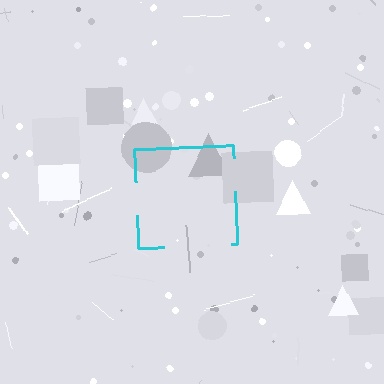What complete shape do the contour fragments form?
The contour fragments form a square.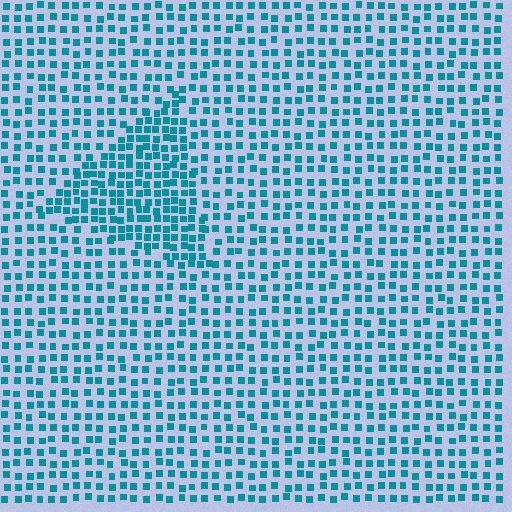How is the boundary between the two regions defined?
The boundary is defined by a change in element density (approximately 1.7x ratio). All elements are the same color, size, and shape.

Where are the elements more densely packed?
The elements are more densely packed inside the triangle boundary.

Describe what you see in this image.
The image contains small teal elements arranged at two different densities. A triangle-shaped region is visible where the elements are more densely packed than the surrounding area.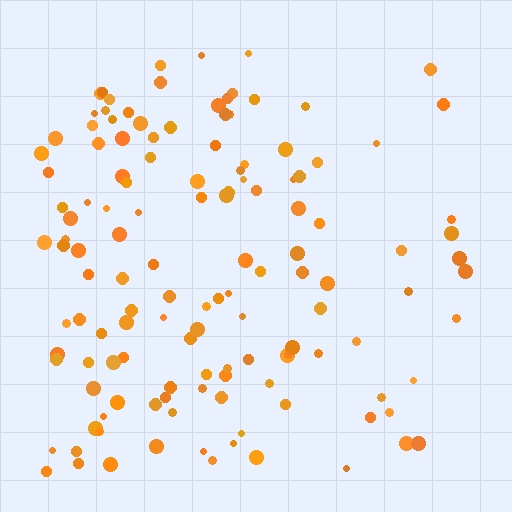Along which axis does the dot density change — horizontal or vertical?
Horizontal.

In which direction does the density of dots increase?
From right to left, with the left side densest.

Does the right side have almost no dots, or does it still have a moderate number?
Still a moderate number, just noticeably fewer than the left.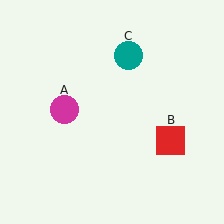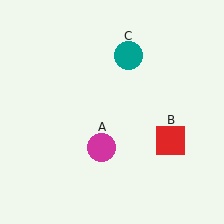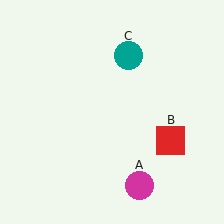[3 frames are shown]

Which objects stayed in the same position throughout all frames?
Red square (object B) and teal circle (object C) remained stationary.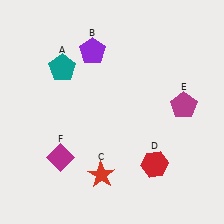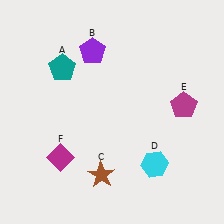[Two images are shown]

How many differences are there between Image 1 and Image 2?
There are 2 differences between the two images.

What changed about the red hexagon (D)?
In Image 1, D is red. In Image 2, it changed to cyan.